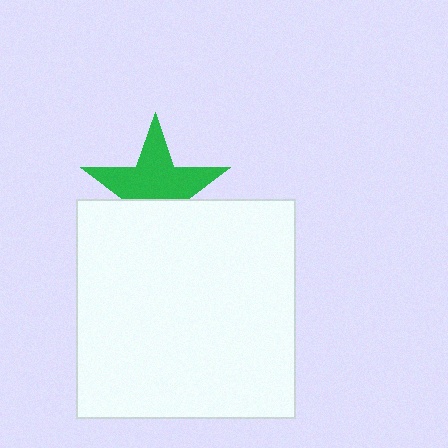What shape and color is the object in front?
The object in front is a white square.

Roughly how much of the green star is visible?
About half of it is visible (roughly 62%).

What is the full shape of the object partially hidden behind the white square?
The partially hidden object is a green star.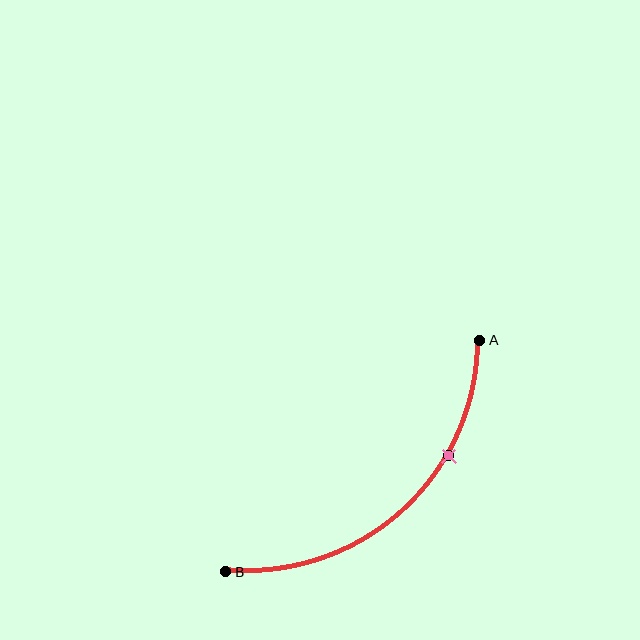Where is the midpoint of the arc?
The arc midpoint is the point on the curve farthest from the straight line joining A and B. It sits below and to the right of that line.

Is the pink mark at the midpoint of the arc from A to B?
No. The pink mark lies on the arc but is closer to endpoint A. The arc midpoint would be at the point on the curve equidistant along the arc from both A and B.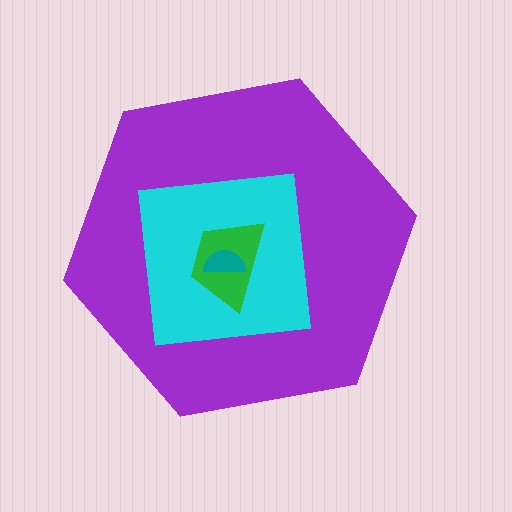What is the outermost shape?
The purple hexagon.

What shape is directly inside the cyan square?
The green trapezoid.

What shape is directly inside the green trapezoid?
The teal semicircle.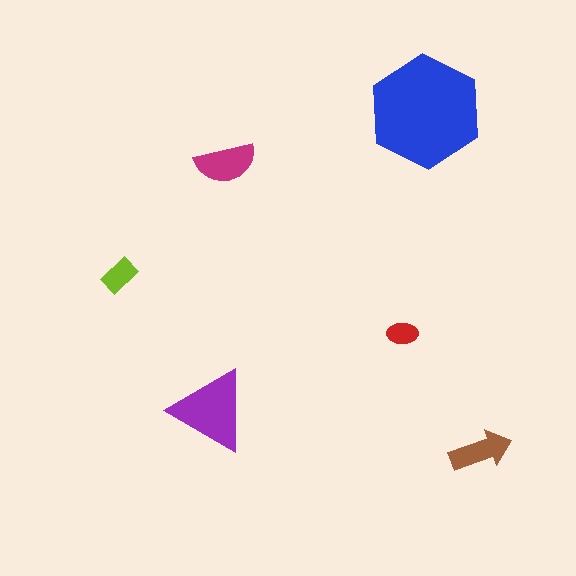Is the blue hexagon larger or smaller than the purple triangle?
Larger.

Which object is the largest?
The blue hexagon.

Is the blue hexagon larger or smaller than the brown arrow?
Larger.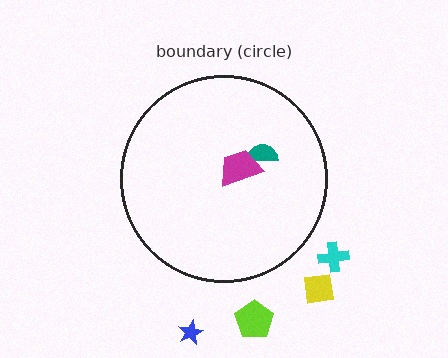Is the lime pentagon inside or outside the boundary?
Outside.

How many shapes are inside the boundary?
2 inside, 4 outside.